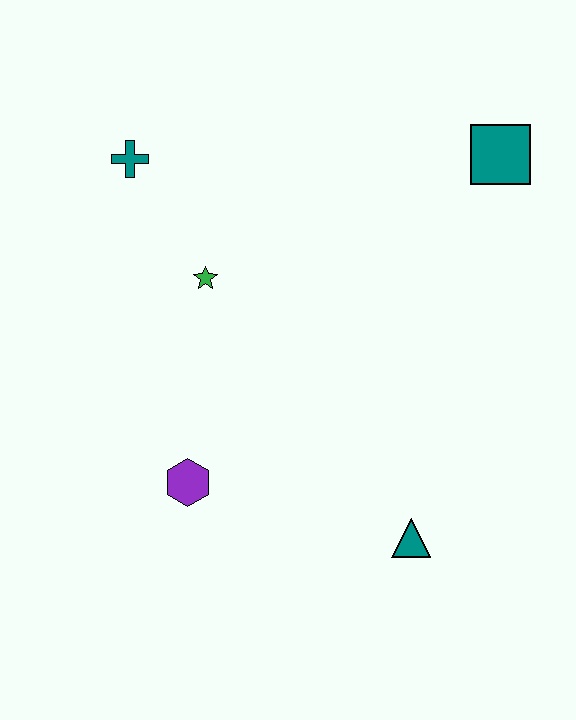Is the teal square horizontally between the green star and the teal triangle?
No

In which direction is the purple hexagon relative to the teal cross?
The purple hexagon is below the teal cross.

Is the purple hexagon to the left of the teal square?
Yes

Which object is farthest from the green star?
The teal triangle is farthest from the green star.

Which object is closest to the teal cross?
The green star is closest to the teal cross.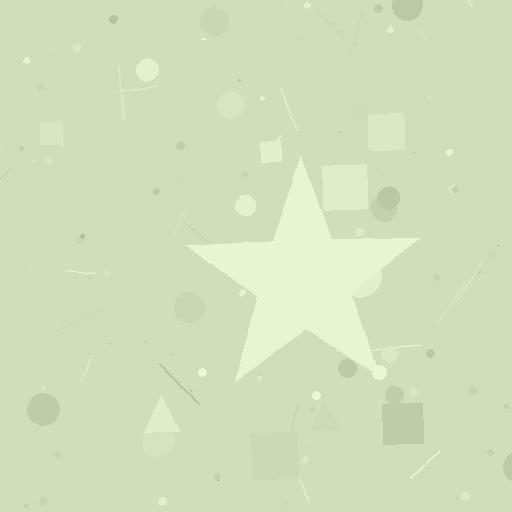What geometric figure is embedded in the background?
A star is embedded in the background.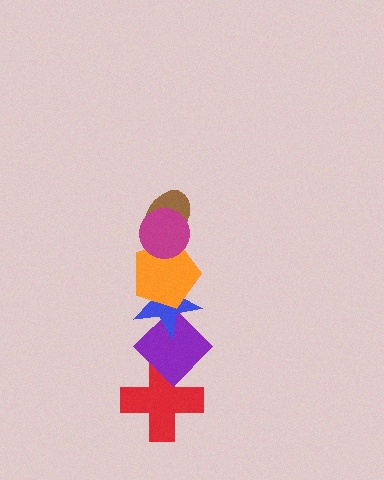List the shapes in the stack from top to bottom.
From top to bottom: the magenta circle, the brown ellipse, the orange pentagon, the blue star, the purple diamond, the red cross.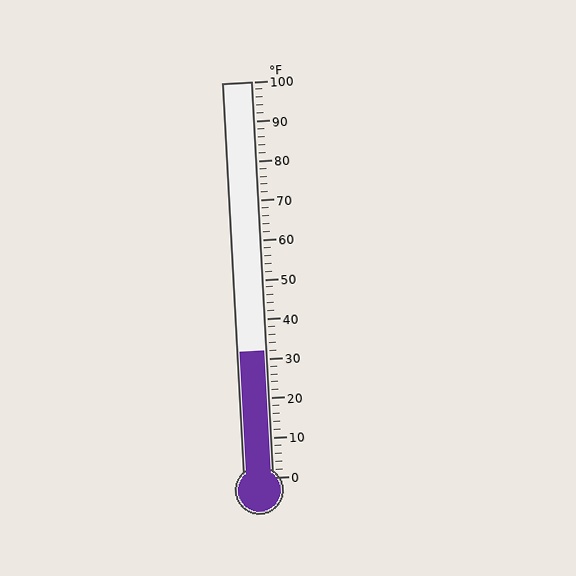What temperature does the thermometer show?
The thermometer shows approximately 32°F.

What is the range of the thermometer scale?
The thermometer scale ranges from 0°F to 100°F.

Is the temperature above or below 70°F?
The temperature is below 70°F.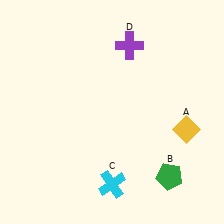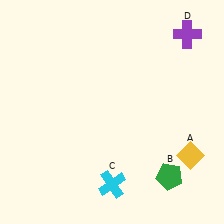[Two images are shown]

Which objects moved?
The objects that moved are: the yellow diamond (A), the purple cross (D).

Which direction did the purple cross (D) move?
The purple cross (D) moved right.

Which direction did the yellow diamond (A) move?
The yellow diamond (A) moved down.